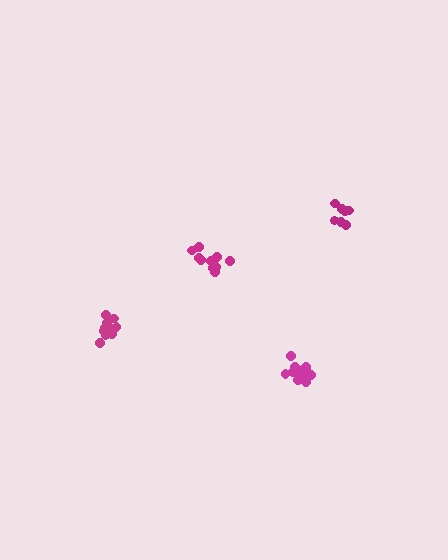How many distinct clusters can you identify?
There are 4 distinct clusters.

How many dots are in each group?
Group 1: 11 dots, Group 2: 12 dots, Group 3: 10 dots, Group 4: 8 dots (41 total).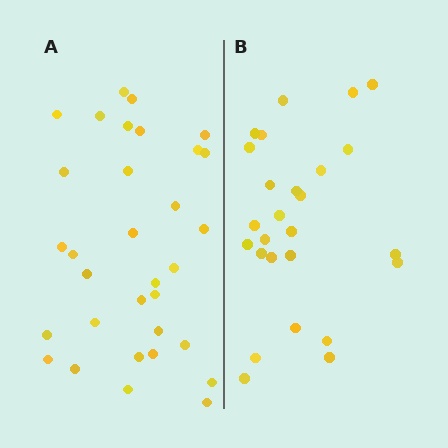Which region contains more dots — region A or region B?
Region A (the left region) has more dots.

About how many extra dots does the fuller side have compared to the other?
Region A has about 6 more dots than region B.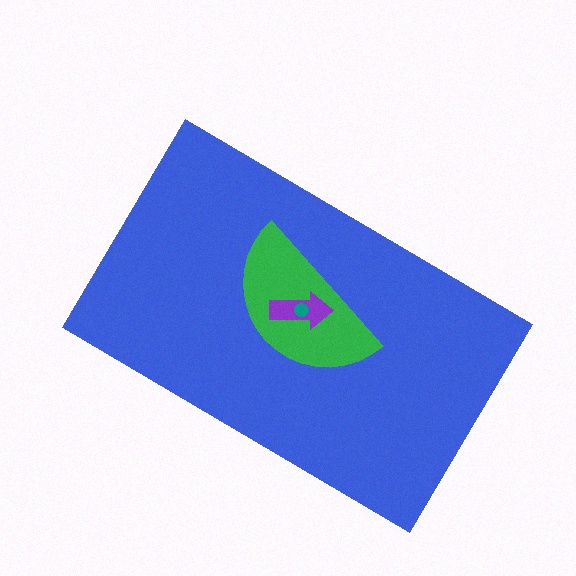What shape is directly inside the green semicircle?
The purple arrow.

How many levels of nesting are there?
4.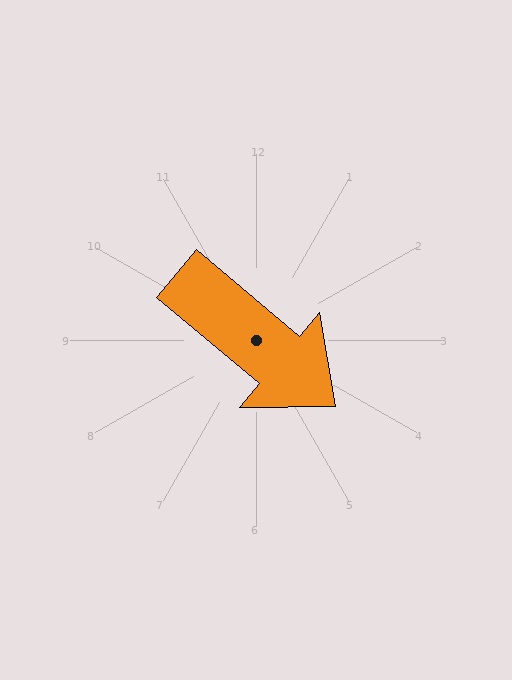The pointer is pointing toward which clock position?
Roughly 4 o'clock.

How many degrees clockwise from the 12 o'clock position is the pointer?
Approximately 130 degrees.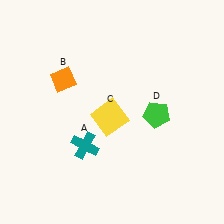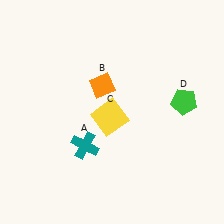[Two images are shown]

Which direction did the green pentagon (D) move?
The green pentagon (D) moved right.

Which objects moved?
The objects that moved are: the orange diamond (B), the green pentagon (D).